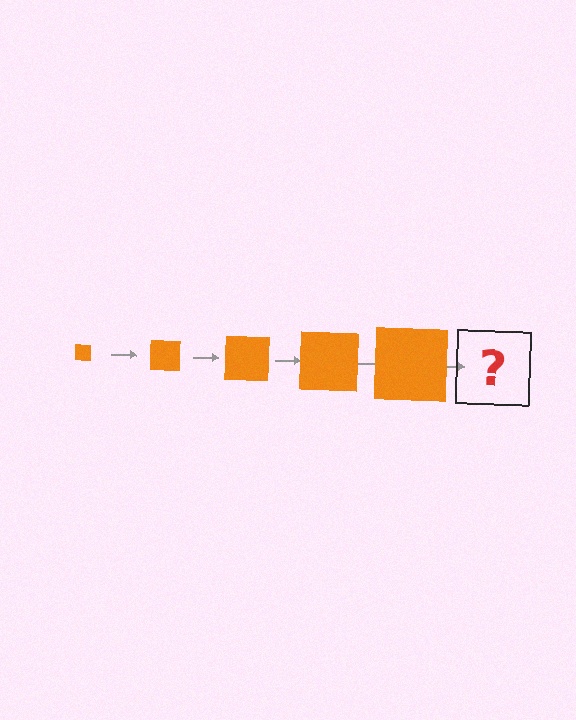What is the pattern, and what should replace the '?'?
The pattern is that the square gets progressively larger each step. The '?' should be an orange square, larger than the previous one.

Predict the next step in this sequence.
The next step is an orange square, larger than the previous one.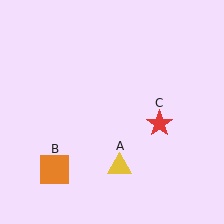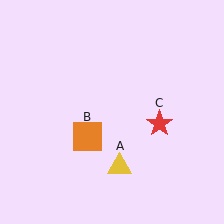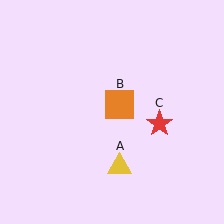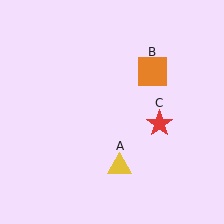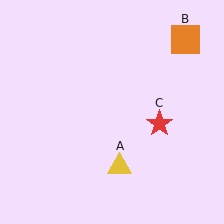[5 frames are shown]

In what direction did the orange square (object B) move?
The orange square (object B) moved up and to the right.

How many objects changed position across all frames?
1 object changed position: orange square (object B).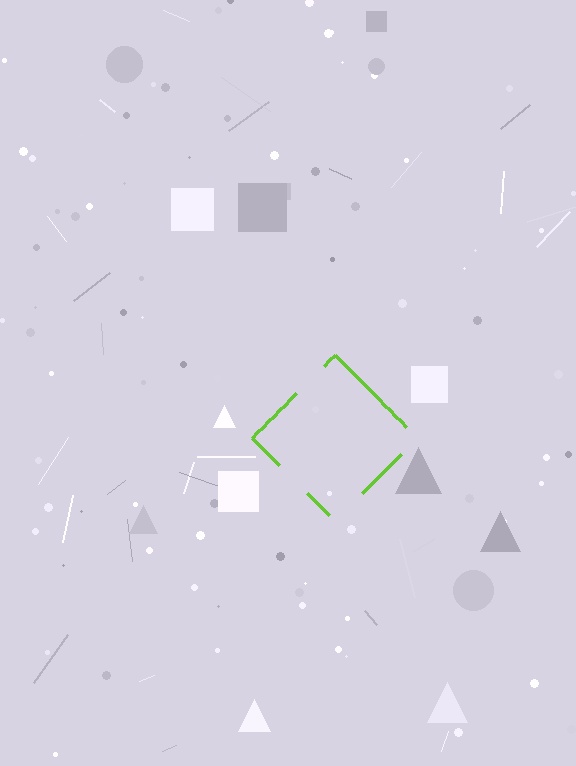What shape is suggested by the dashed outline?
The dashed outline suggests a diamond.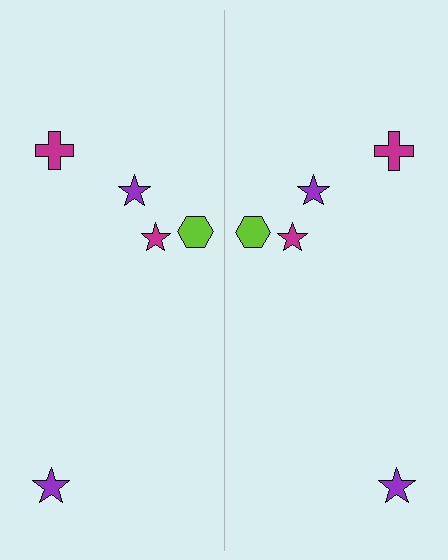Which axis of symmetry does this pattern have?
The pattern has a vertical axis of symmetry running through the center of the image.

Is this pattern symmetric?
Yes, this pattern has bilateral (reflection) symmetry.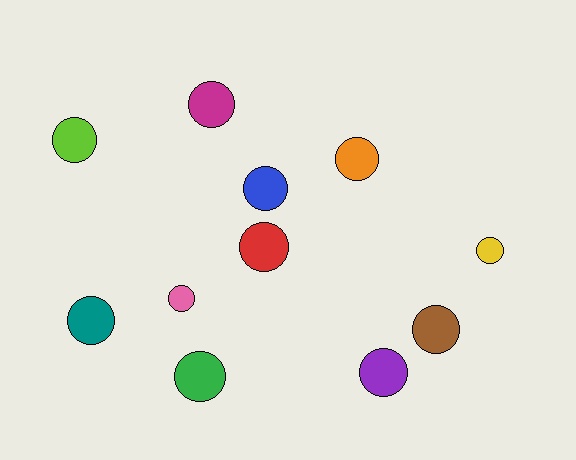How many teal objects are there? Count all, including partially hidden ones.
There is 1 teal object.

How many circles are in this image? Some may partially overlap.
There are 11 circles.